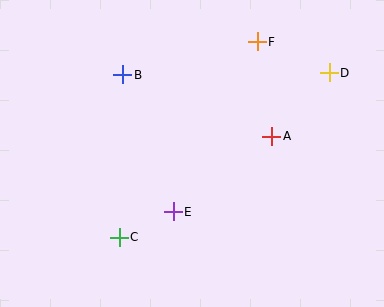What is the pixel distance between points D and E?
The distance between D and E is 209 pixels.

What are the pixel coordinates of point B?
Point B is at (123, 75).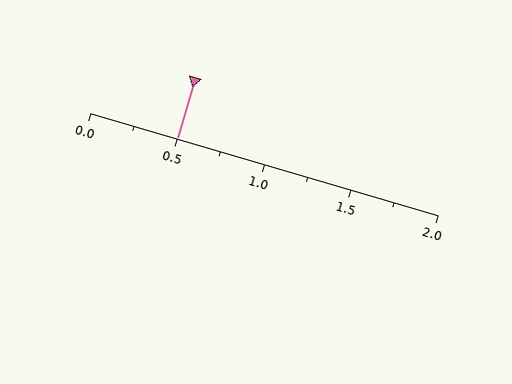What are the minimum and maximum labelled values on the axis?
The axis runs from 0.0 to 2.0.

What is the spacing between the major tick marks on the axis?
The major ticks are spaced 0.5 apart.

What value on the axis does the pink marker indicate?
The marker indicates approximately 0.5.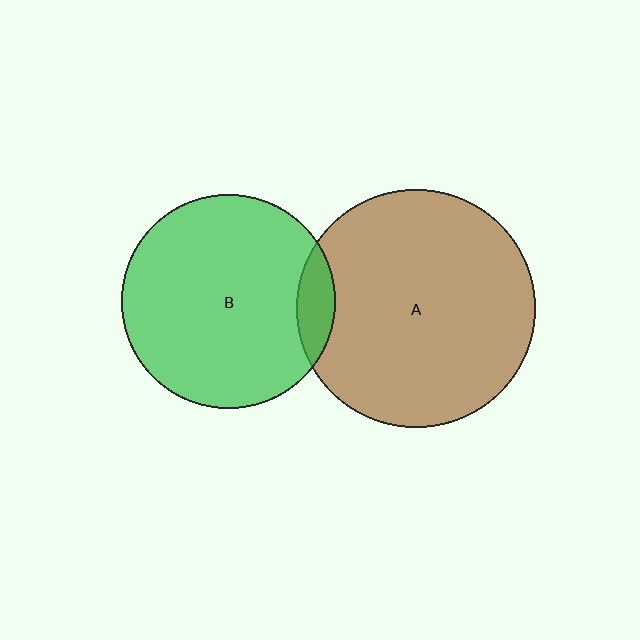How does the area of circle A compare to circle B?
Approximately 1.2 times.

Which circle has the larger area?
Circle A (brown).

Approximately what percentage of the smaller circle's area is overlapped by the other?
Approximately 10%.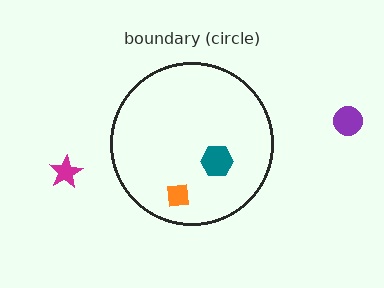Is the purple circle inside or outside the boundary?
Outside.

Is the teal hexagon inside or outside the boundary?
Inside.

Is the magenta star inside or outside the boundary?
Outside.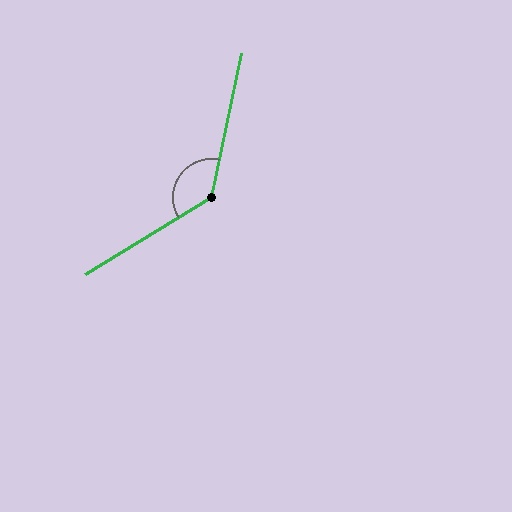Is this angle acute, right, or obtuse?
It is obtuse.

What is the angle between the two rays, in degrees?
Approximately 133 degrees.